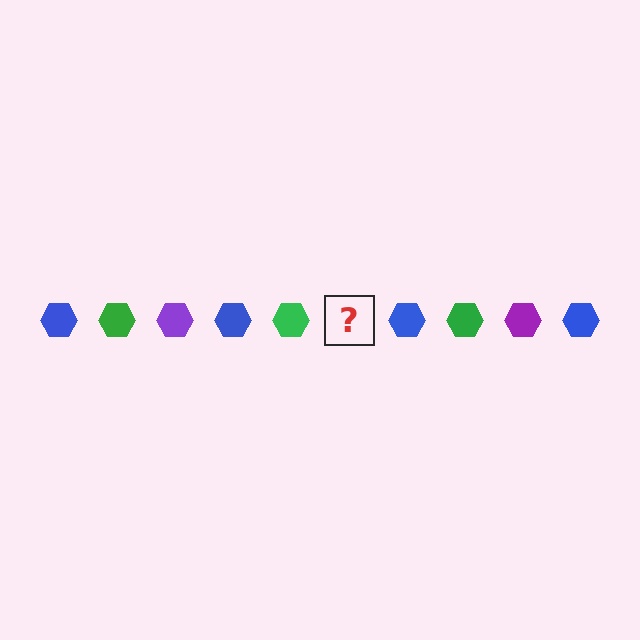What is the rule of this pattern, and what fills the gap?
The rule is that the pattern cycles through blue, green, purple hexagons. The gap should be filled with a purple hexagon.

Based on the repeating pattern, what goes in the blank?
The blank should be a purple hexagon.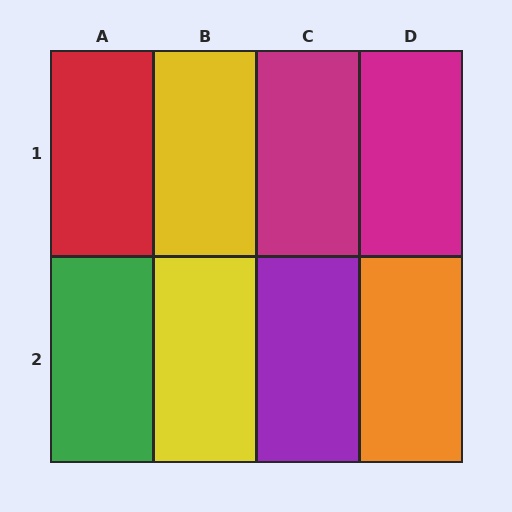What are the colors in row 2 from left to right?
Green, yellow, purple, orange.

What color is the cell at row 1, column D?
Magenta.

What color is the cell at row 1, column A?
Red.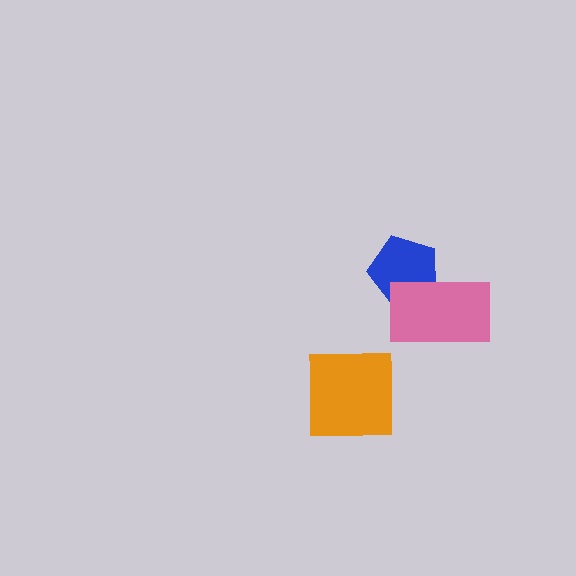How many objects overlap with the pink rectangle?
1 object overlaps with the pink rectangle.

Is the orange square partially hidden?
No, no other shape covers it.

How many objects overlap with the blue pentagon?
1 object overlaps with the blue pentagon.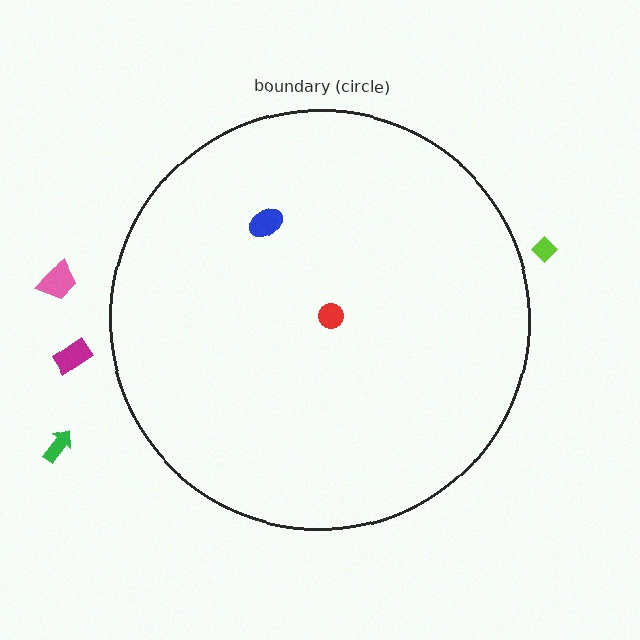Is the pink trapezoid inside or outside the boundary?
Outside.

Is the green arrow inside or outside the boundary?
Outside.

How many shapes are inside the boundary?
2 inside, 4 outside.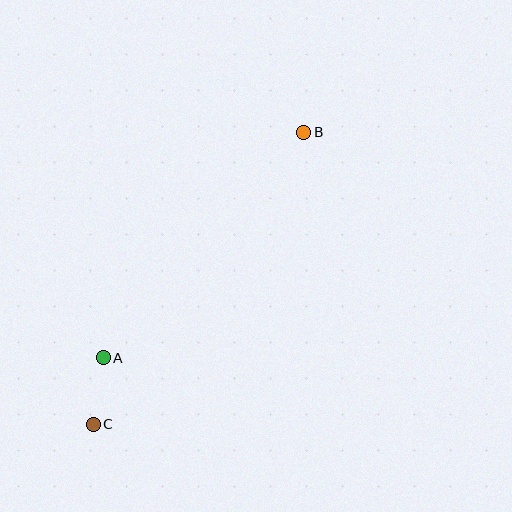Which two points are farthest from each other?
Points B and C are farthest from each other.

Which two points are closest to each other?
Points A and C are closest to each other.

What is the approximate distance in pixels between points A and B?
The distance between A and B is approximately 302 pixels.